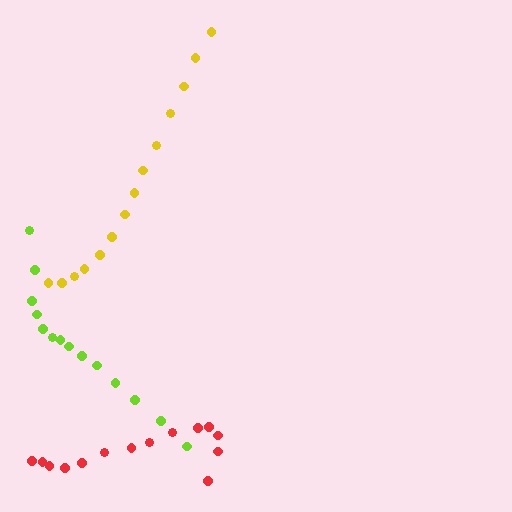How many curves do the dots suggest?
There are 3 distinct paths.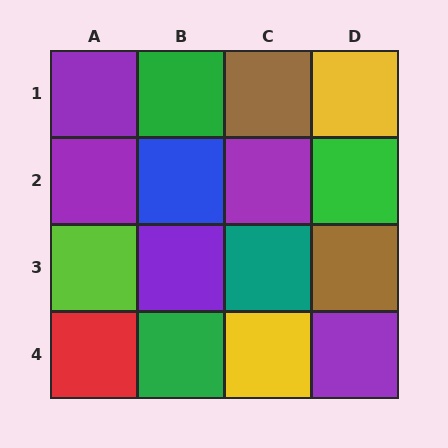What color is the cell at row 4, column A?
Red.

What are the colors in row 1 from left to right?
Purple, green, brown, yellow.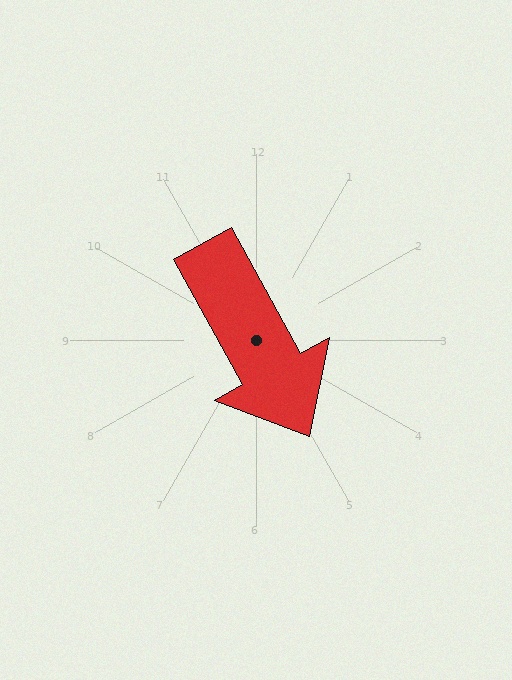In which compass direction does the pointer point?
Southeast.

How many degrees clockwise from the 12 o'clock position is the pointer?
Approximately 151 degrees.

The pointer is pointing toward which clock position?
Roughly 5 o'clock.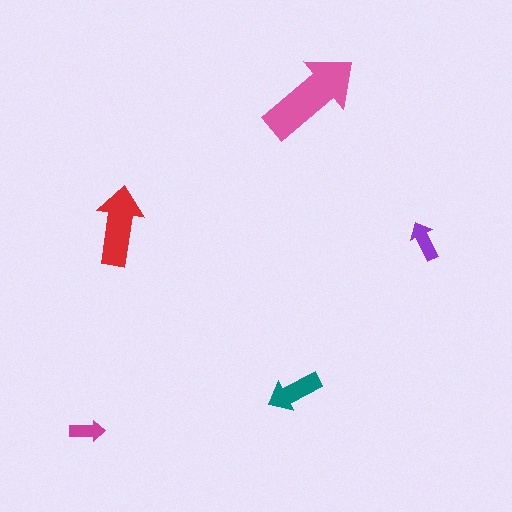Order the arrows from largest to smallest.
the pink one, the red one, the teal one, the purple one, the magenta one.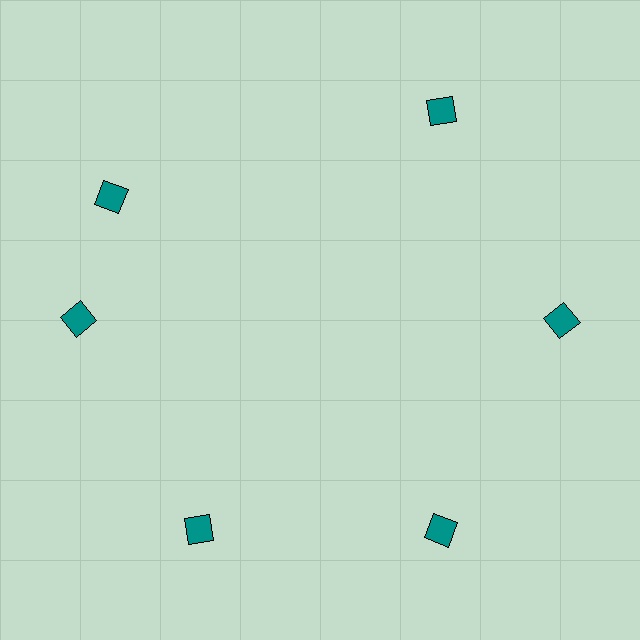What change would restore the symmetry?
The symmetry would be restored by rotating it back into even spacing with its neighbors so that all 6 diamonds sit at equal angles and equal distance from the center.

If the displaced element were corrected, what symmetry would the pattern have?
It would have 6-fold rotational symmetry — the pattern would map onto itself every 60 degrees.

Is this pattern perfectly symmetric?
No. The 6 teal diamonds are arranged in a ring, but one element near the 11 o'clock position is rotated out of alignment along the ring, breaking the 6-fold rotational symmetry.